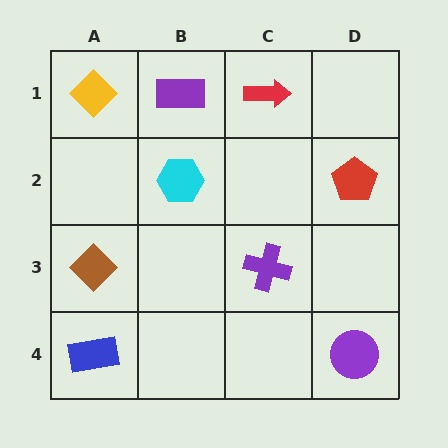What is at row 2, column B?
A cyan hexagon.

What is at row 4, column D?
A purple circle.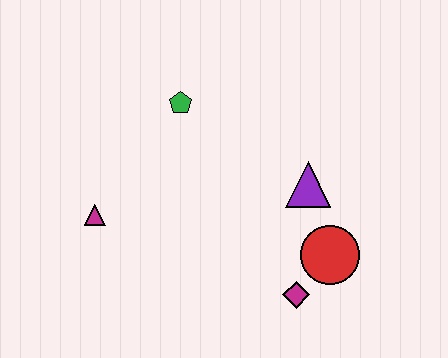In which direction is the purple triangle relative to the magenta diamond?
The purple triangle is above the magenta diamond.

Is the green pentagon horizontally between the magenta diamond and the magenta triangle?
Yes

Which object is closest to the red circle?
The magenta diamond is closest to the red circle.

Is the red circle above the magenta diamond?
Yes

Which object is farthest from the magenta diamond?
The green pentagon is farthest from the magenta diamond.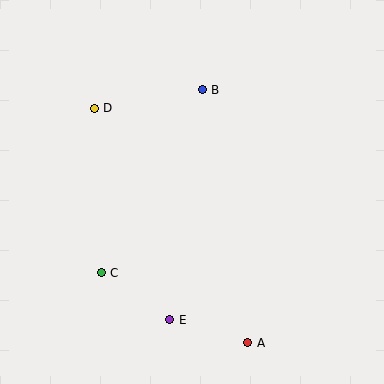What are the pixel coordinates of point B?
Point B is at (202, 90).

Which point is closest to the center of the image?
Point B at (202, 90) is closest to the center.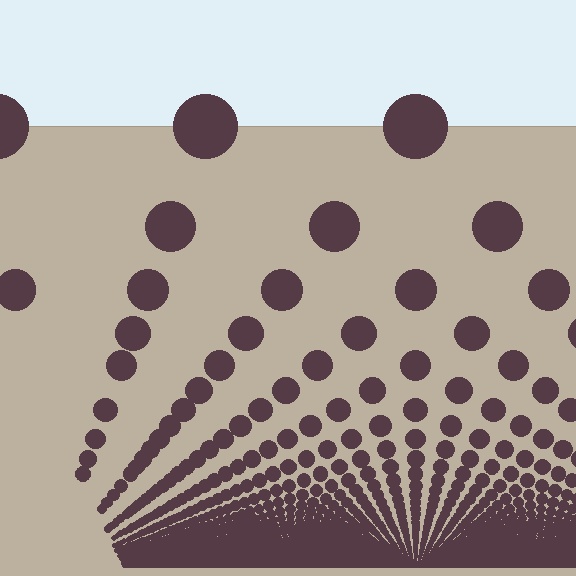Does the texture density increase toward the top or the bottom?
Density increases toward the bottom.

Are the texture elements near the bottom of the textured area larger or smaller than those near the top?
Smaller. The gradient is inverted — elements near the bottom are smaller and denser.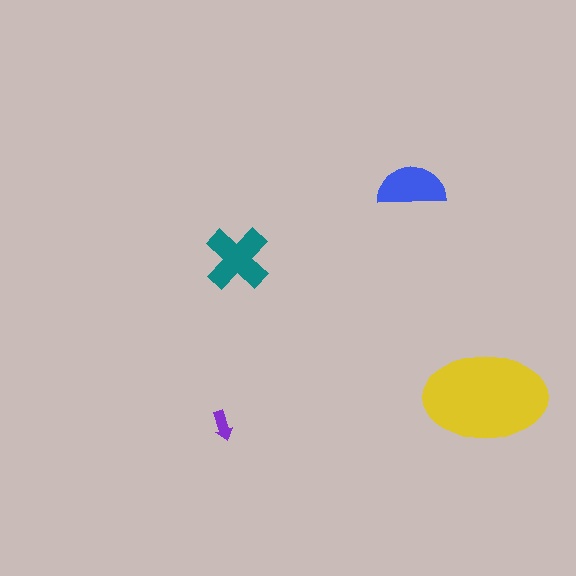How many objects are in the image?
There are 4 objects in the image.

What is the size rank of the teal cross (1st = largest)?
2nd.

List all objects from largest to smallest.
The yellow ellipse, the teal cross, the blue semicircle, the purple arrow.